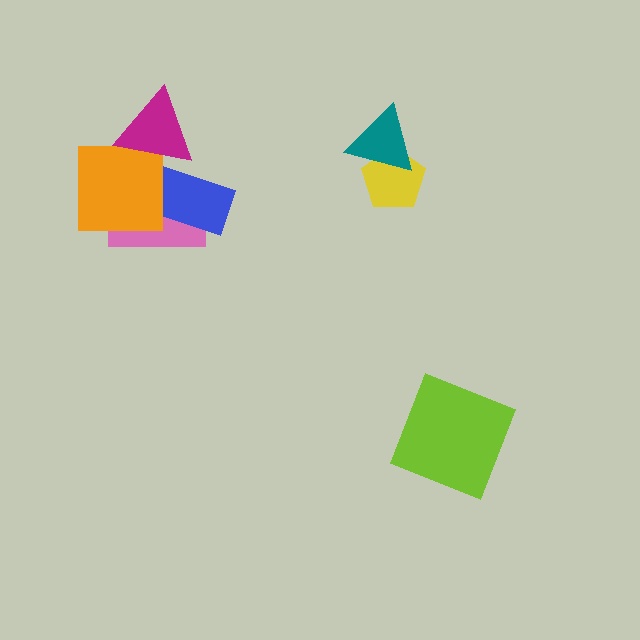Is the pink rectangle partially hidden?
Yes, it is partially covered by another shape.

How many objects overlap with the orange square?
3 objects overlap with the orange square.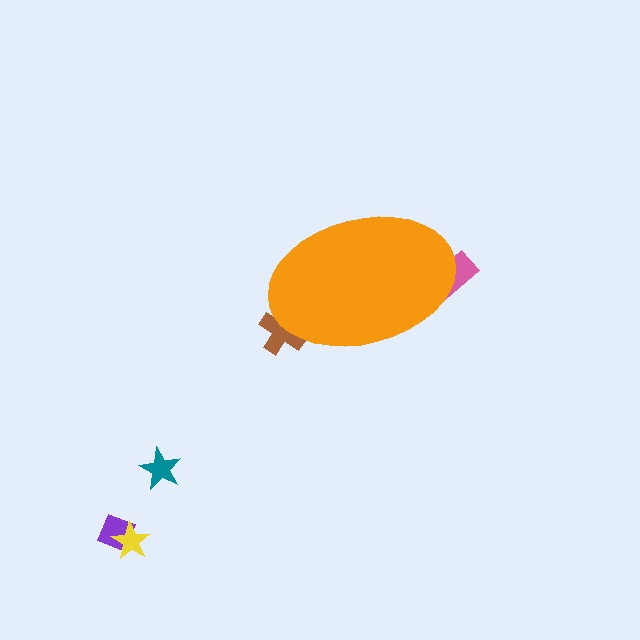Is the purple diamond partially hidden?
No, the purple diamond is fully visible.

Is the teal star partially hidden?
No, the teal star is fully visible.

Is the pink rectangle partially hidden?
Yes, the pink rectangle is partially hidden behind the orange ellipse.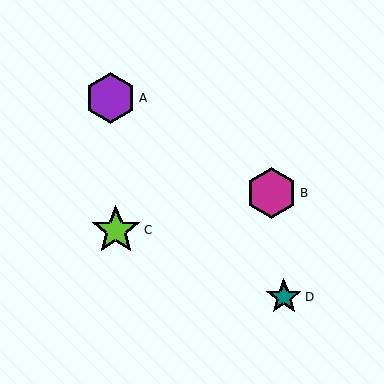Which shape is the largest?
The magenta hexagon (labeled B) is the largest.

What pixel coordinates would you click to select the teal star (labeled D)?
Click at (284, 297) to select the teal star D.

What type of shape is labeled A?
Shape A is a purple hexagon.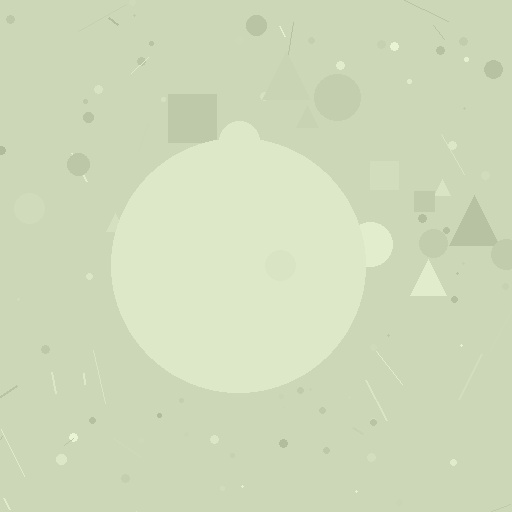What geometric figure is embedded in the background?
A circle is embedded in the background.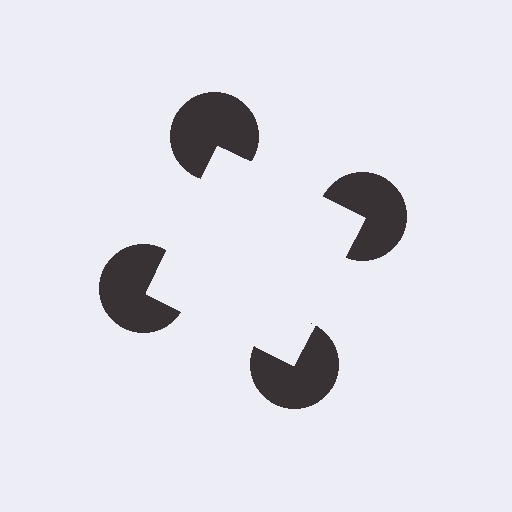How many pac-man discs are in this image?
There are 4 — one at each vertex of the illusory square.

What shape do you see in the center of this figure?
An illusory square — its edges are inferred from the aligned wedge cuts in the pac-man discs, not physically drawn.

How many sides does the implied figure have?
4 sides.